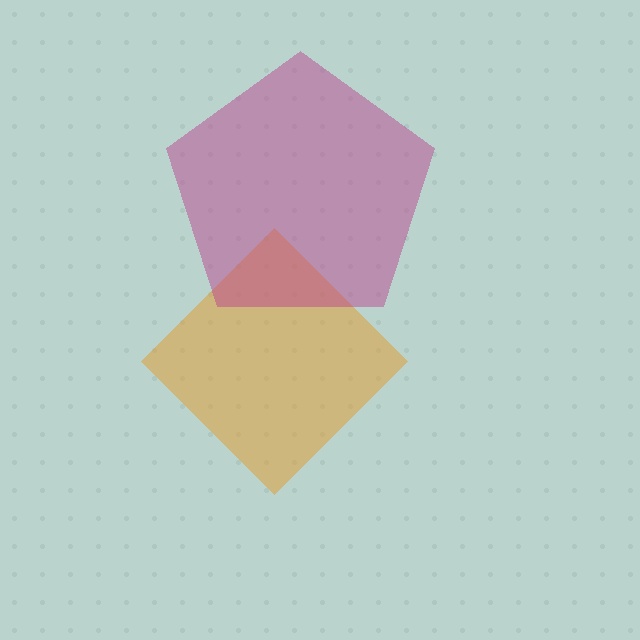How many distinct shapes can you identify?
There are 2 distinct shapes: an orange diamond, a magenta pentagon.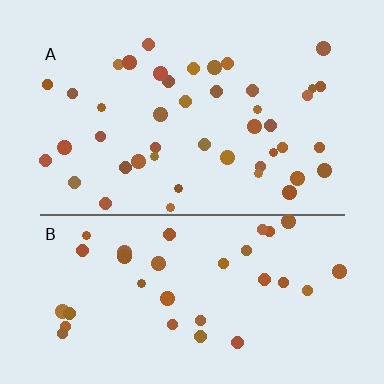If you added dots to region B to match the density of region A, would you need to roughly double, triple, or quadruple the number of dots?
Approximately double.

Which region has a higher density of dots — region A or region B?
A (the top).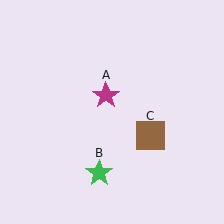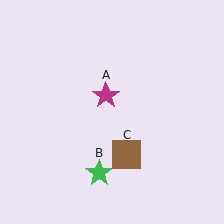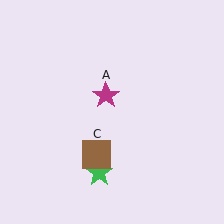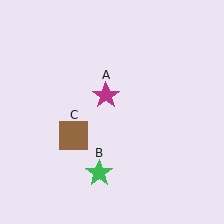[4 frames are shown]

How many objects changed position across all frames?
1 object changed position: brown square (object C).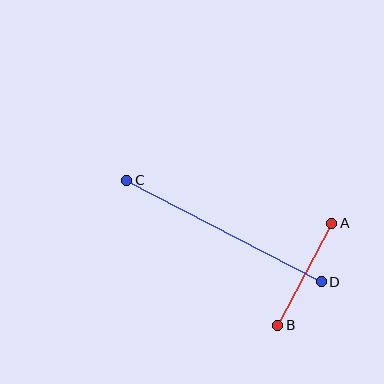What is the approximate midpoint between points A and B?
The midpoint is at approximately (305, 274) pixels.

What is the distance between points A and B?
The distance is approximately 115 pixels.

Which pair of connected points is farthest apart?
Points C and D are farthest apart.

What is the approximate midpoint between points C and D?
The midpoint is at approximately (224, 231) pixels.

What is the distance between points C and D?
The distance is approximately 220 pixels.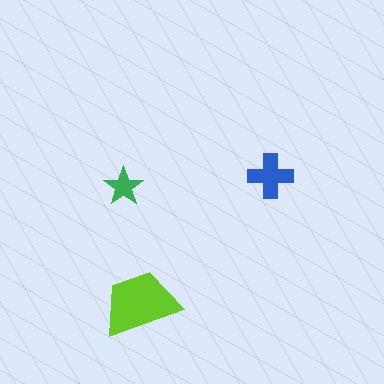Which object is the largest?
The lime trapezoid.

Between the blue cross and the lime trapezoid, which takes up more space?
The lime trapezoid.